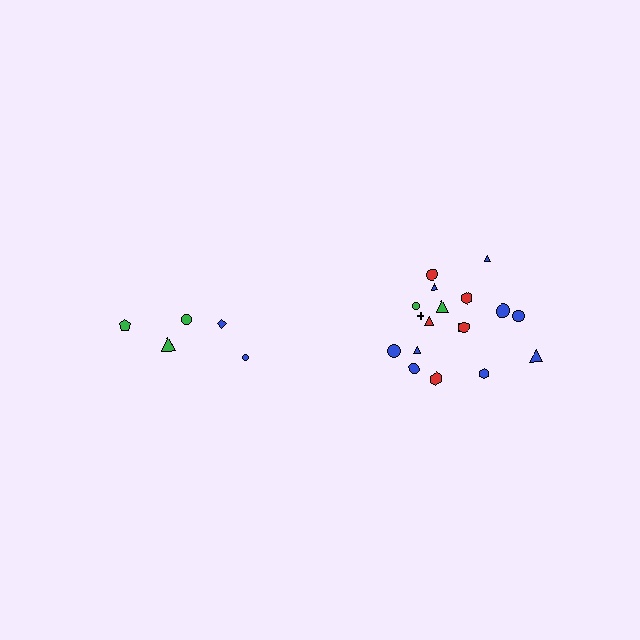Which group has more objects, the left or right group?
The right group.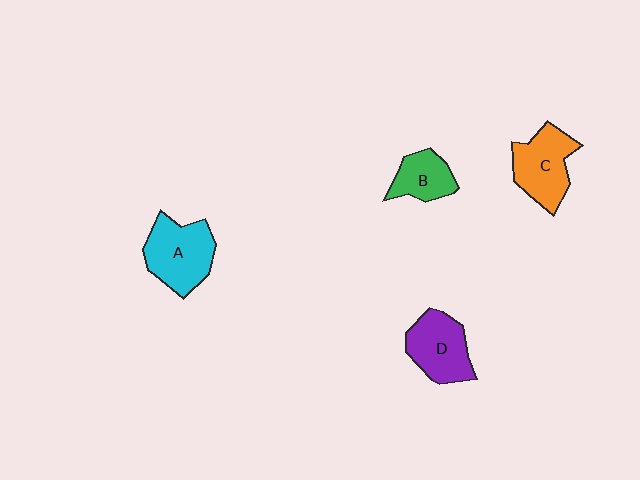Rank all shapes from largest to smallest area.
From largest to smallest: A (cyan), C (orange), D (purple), B (green).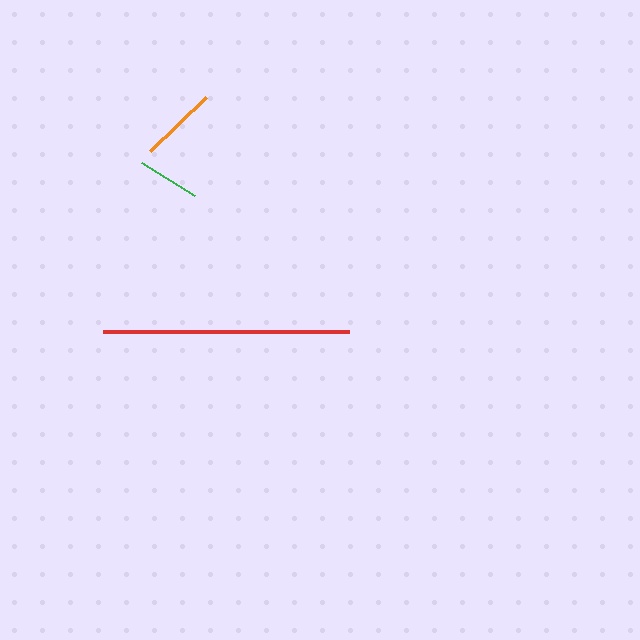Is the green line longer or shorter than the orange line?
The orange line is longer than the green line.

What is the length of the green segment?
The green segment is approximately 62 pixels long.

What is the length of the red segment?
The red segment is approximately 246 pixels long.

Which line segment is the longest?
The red line is the longest at approximately 246 pixels.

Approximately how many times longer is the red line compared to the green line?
The red line is approximately 4.0 times the length of the green line.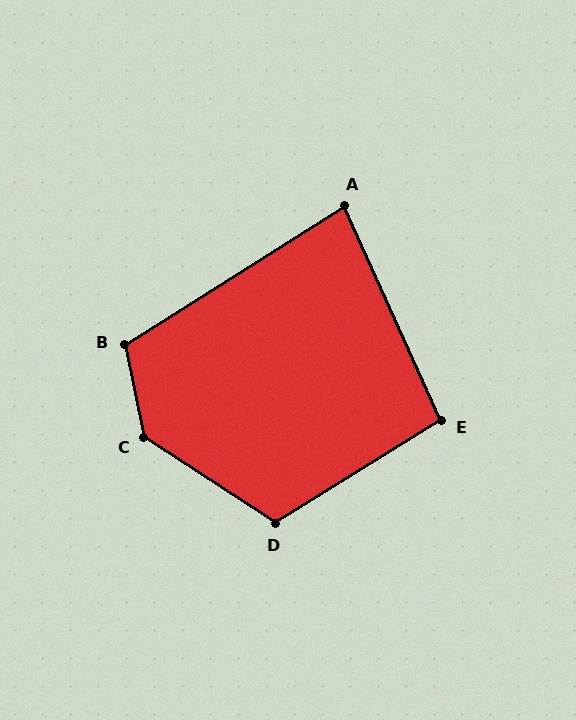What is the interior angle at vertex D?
Approximately 115 degrees (obtuse).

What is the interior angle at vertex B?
Approximately 111 degrees (obtuse).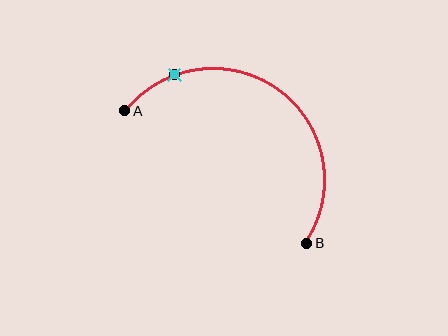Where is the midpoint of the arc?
The arc midpoint is the point on the curve farthest from the straight line joining A and B. It sits above and to the right of that line.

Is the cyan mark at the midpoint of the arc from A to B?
No. The cyan mark lies on the arc but is closer to endpoint A. The arc midpoint would be at the point on the curve equidistant along the arc from both A and B.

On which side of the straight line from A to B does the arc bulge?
The arc bulges above and to the right of the straight line connecting A and B.